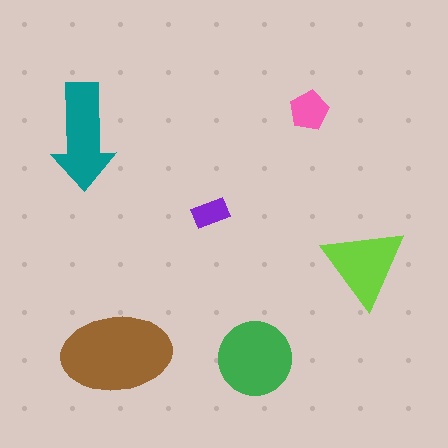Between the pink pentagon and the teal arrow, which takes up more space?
The teal arrow.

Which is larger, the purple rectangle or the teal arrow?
The teal arrow.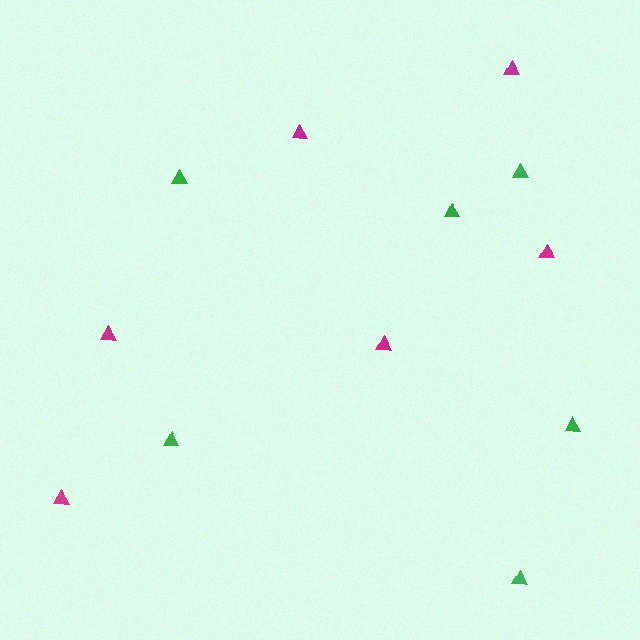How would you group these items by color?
There are 2 groups: one group of magenta triangles (6) and one group of green triangles (6).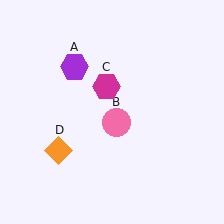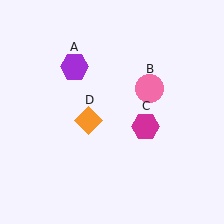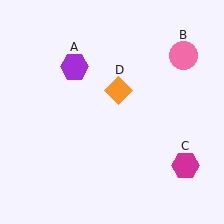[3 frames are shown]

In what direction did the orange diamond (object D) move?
The orange diamond (object D) moved up and to the right.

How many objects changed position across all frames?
3 objects changed position: pink circle (object B), magenta hexagon (object C), orange diamond (object D).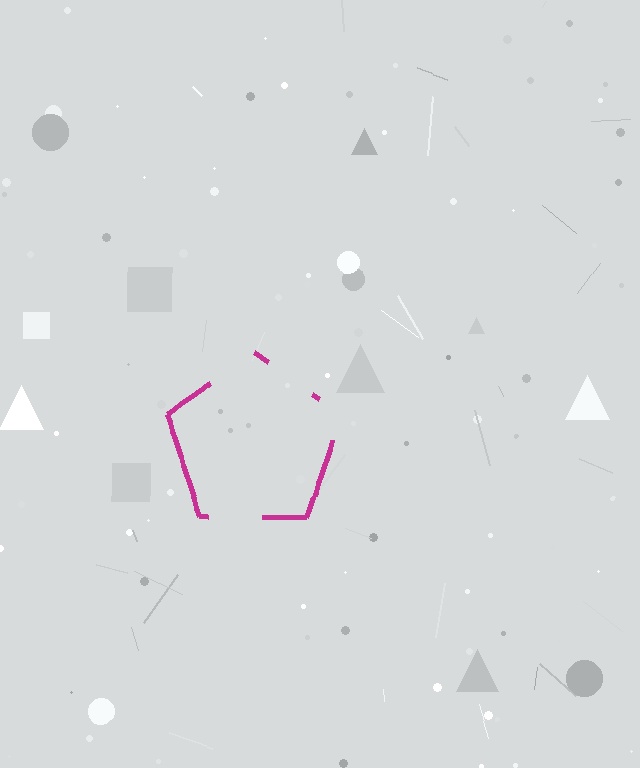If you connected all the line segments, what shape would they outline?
They would outline a pentagon.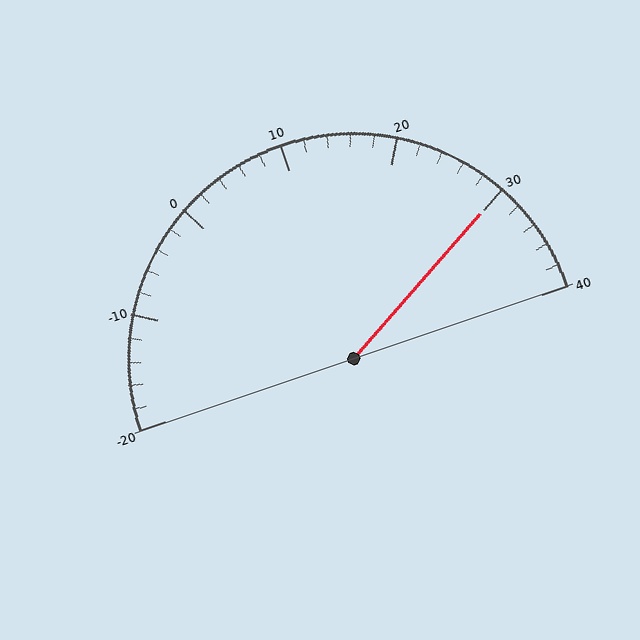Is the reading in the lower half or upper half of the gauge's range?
The reading is in the upper half of the range (-20 to 40).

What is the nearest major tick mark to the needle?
The nearest major tick mark is 30.